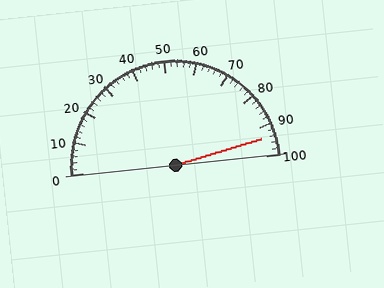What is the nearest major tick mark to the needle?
The nearest major tick mark is 90.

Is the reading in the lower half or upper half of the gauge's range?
The reading is in the upper half of the range (0 to 100).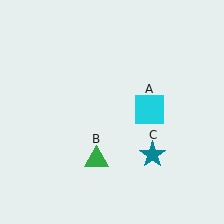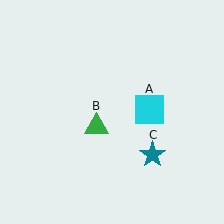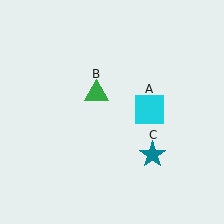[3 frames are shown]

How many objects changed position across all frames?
1 object changed position: green triangle (object B).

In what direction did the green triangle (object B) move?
The green triangle (object B) moved up.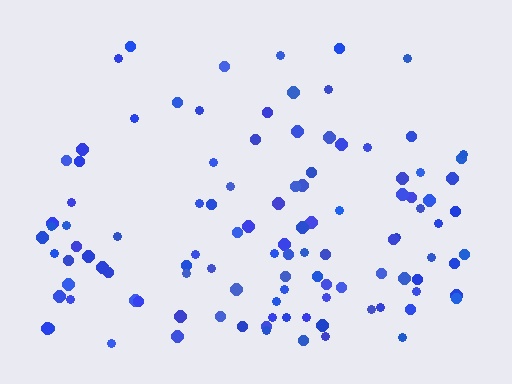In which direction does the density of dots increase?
From top to bottom, with the bottom side densest.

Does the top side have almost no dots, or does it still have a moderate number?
Still a moderate number, just noticeably fewer than the bottom.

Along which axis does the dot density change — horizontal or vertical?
Vertical.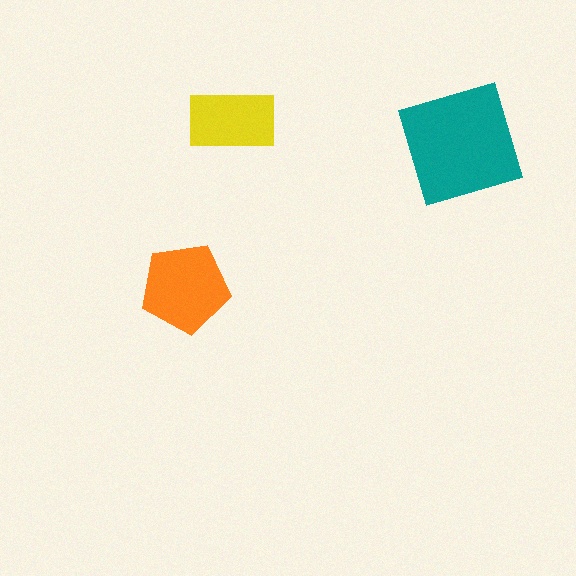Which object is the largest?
The teal square.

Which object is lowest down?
The orange pentagon is bottommost.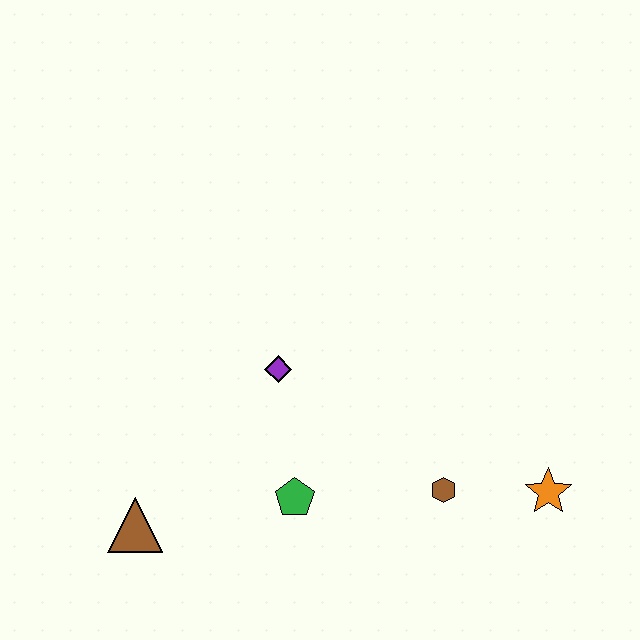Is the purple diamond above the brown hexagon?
Yes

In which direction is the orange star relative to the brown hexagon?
The orange star is to the right of the brown hexagon.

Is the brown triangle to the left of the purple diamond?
Yes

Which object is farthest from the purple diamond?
The orange star is farthest from the purple diamond.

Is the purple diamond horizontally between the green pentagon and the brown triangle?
Yes